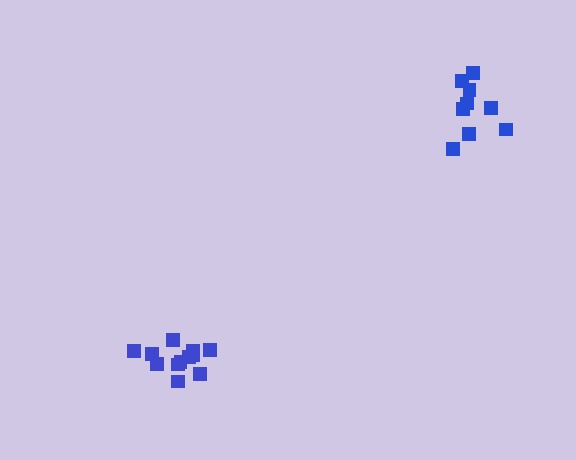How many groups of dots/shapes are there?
There are 2 groups.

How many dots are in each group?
Group 1: 12 dots, Group 2: 9 dots (21 total).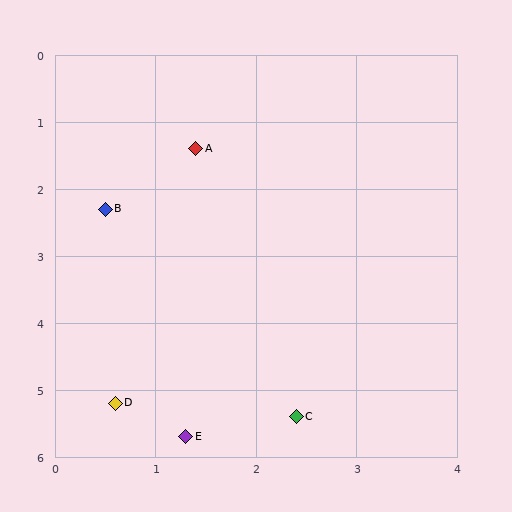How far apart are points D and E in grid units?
Points D and E are about 0.9 grid units apart.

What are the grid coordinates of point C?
Point C is at approximately (2.4, 5.4).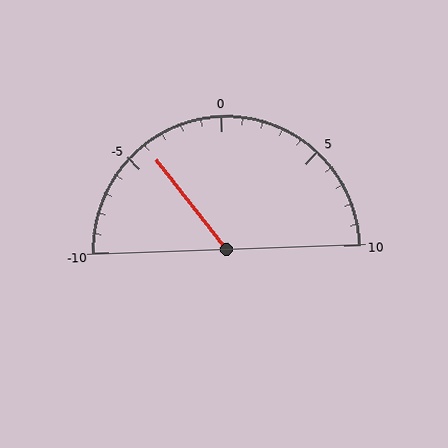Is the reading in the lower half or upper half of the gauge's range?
The reading is in the lower half of the range (-10 to 10).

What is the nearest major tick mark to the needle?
The nearest major tick mark is -5.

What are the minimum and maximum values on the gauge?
The gauge ranges from -10 to 10.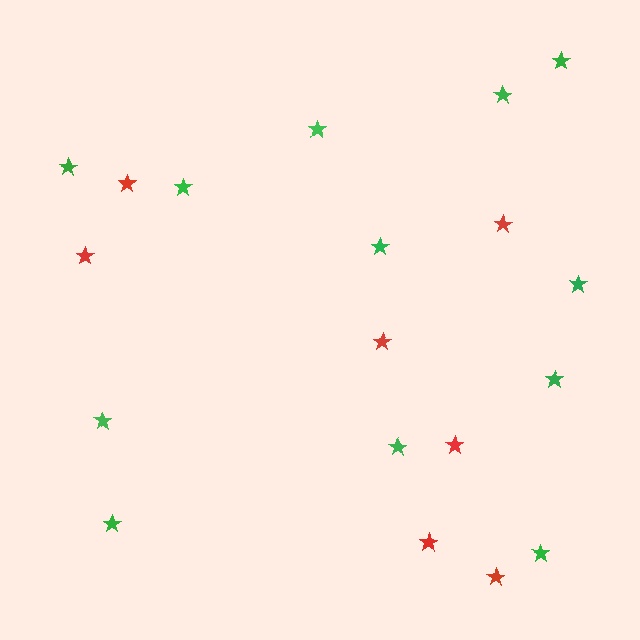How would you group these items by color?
There are 2 groups: one group of red stars (7) and one group of green stars (12).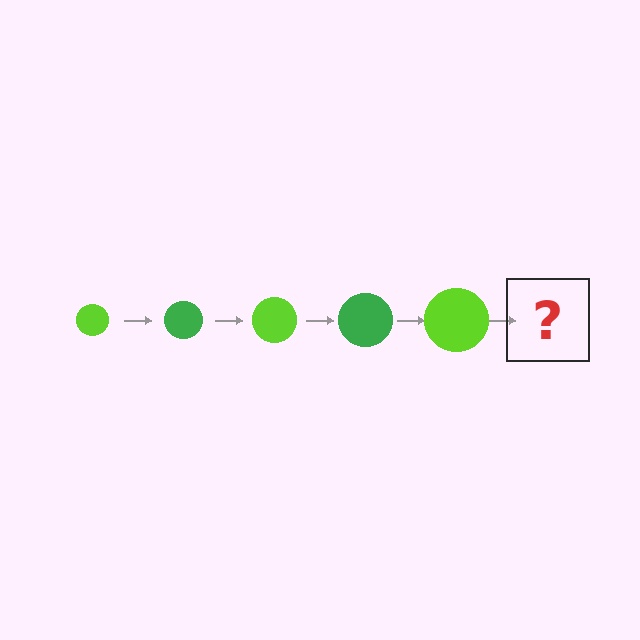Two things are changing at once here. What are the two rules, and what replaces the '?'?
The two rules are that the circle grows larger each step and the color cycles through lime and green. The '?' should be a green circle, larger than the previous one.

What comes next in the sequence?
The next element should be a green circle, larger than the previous one.